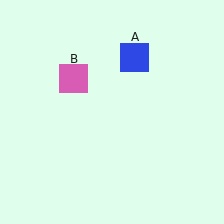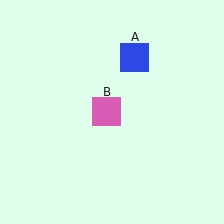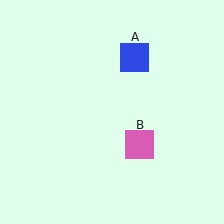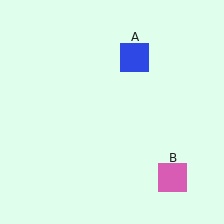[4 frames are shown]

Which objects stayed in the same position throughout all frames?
Blue square (object A) remained stationary.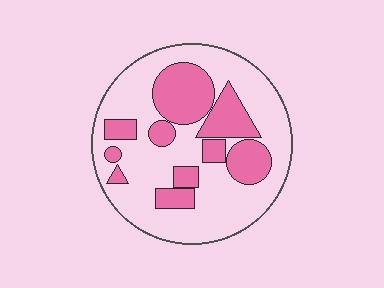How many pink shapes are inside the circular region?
10.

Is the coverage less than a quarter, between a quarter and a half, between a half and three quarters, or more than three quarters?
Between a quarter and a half.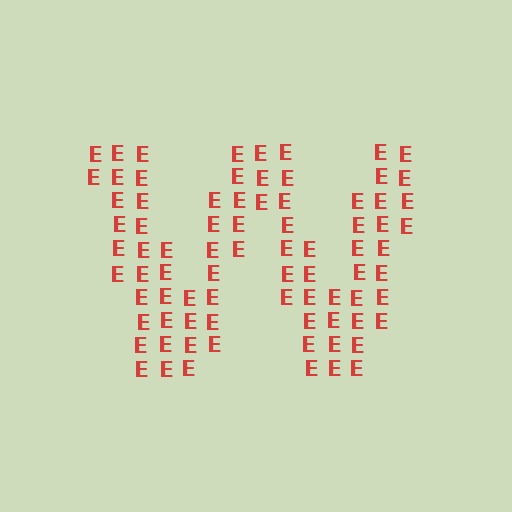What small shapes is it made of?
It is made of small letter E's.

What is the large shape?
The large shape is the letter W.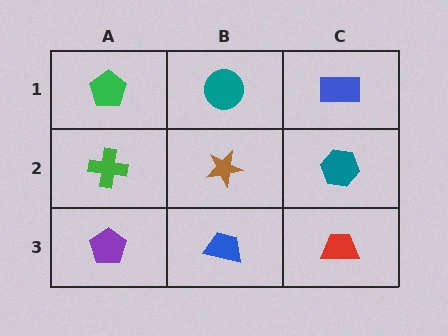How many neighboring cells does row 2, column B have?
4.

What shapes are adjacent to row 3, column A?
A green cross (row 2, column A), a blue trapezoid (row 3, column B).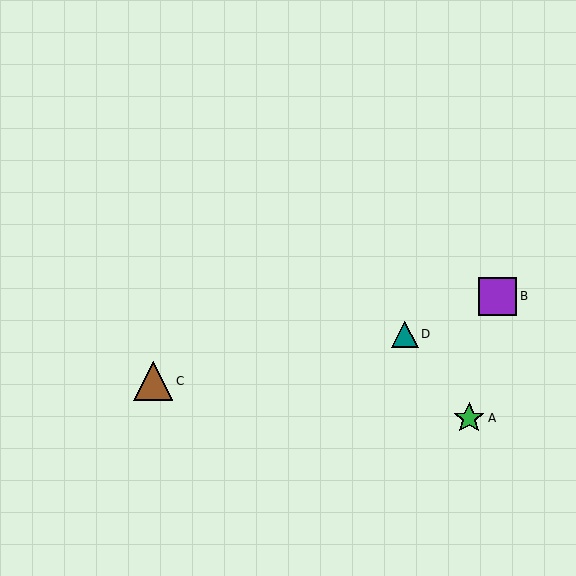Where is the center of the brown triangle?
The center of the brown triangle is at (153, 381).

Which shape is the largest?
The brown triangle (labeled C) is the largest.